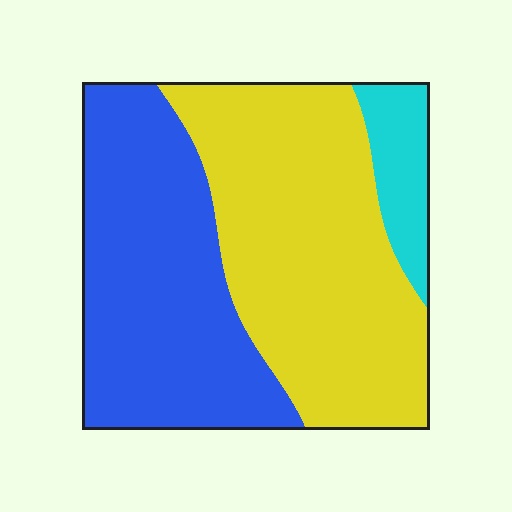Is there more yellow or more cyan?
Yellow.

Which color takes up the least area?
Cyan, at roughly 10%.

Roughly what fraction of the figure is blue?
Blue takes up between a third and a half of the figure.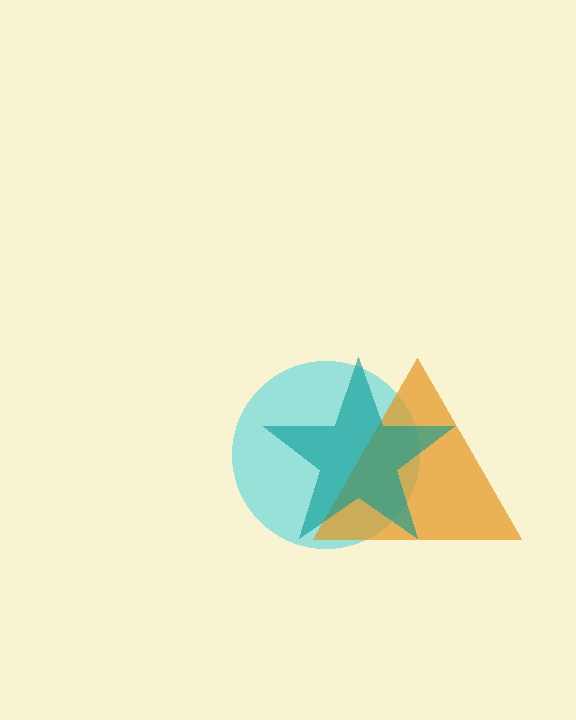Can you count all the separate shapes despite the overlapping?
Yes, there are 3 separate shapes.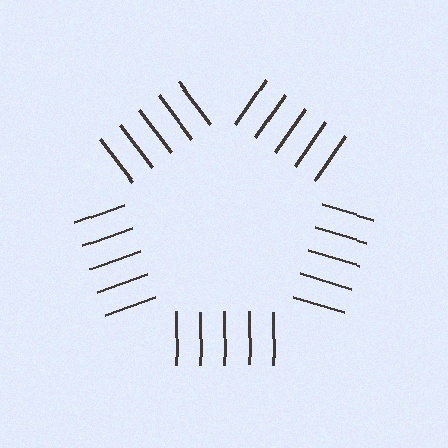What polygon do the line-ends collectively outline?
An illusory pentagon — the line segments terminate on its edges but no continuous stroke is drawn.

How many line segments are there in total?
25 — 5 along each of the 5 edges.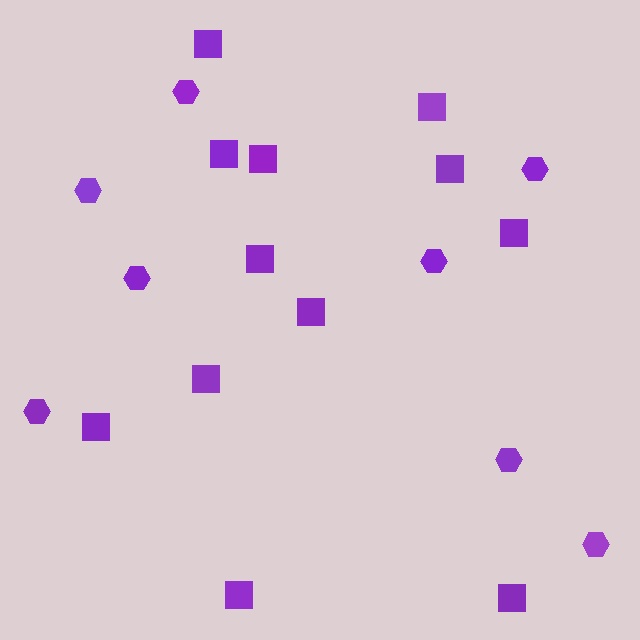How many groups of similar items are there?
There are 2 groups: one group of squares (12) and one group of hexagons (8).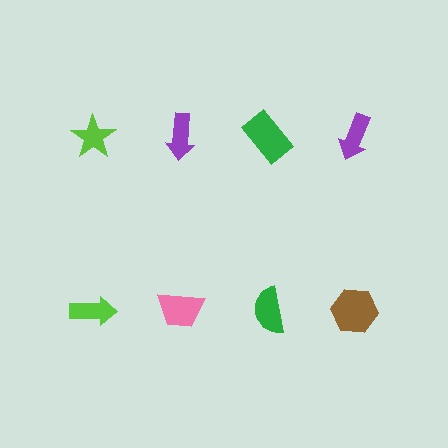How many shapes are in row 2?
4 shapes.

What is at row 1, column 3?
A green rectangle.